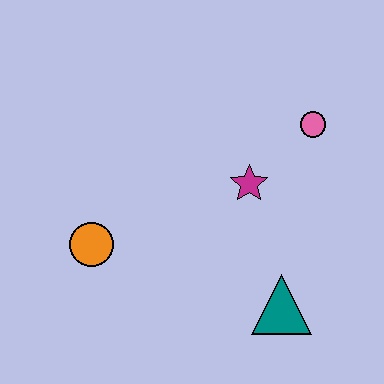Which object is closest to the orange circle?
The magenta star is closest to the orange circle.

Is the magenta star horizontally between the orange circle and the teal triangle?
Yes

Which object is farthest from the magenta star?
The orange circle is farthest from the magenta star.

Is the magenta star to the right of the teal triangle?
No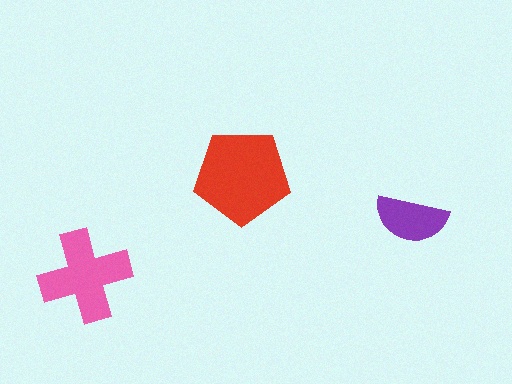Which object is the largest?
The red pentagon.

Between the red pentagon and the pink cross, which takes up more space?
The red pentagon.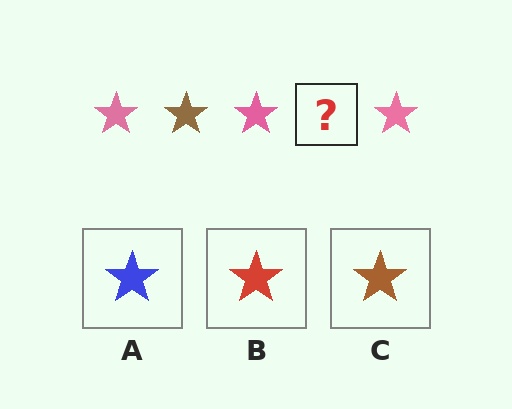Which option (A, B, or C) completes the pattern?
C.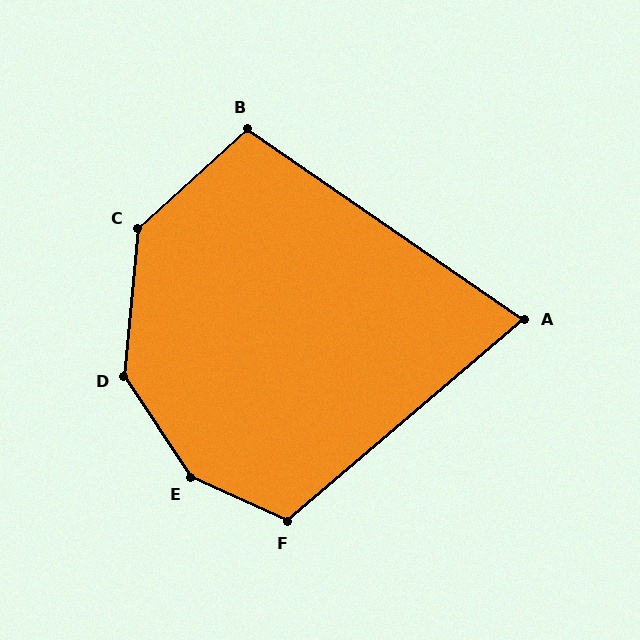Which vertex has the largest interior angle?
E, at approximately 148 degrees.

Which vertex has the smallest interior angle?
A, at approximately 75 degrees.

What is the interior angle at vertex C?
Approximately 137 degrees (obtuse).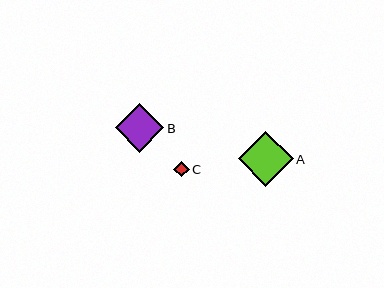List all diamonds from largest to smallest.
From largest to smallest: A, B, C.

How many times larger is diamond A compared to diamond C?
Diamond A is approximately 3.6 times the size of diamond C.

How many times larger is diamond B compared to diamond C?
Diamond B is approximately 3.2 times the size of diamond C.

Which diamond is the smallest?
Diamond C is the smallest with a size of approximately 15 pixels.